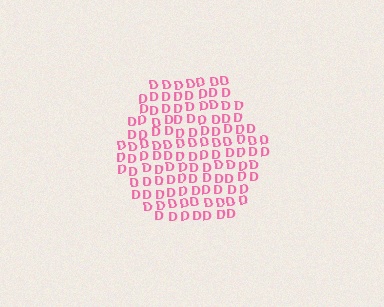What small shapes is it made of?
It is made of small letter D's.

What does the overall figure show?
The overall figure shows a hexagon.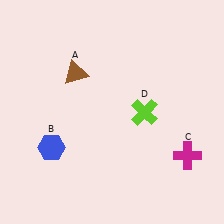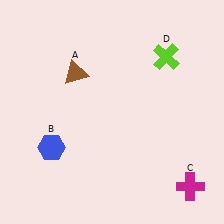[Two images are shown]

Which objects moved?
The objects that moved are: the magenta cross (C), the lime cross (D).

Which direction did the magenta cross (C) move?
The magenta cross (C) moved down.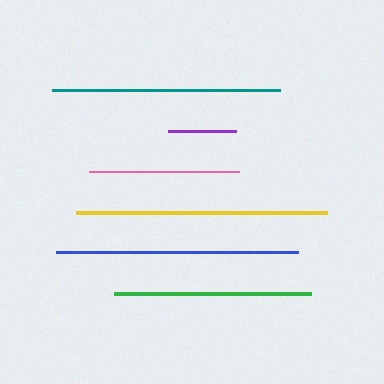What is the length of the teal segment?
The teal segment is approximately 228 pixels long.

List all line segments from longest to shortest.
From longest to shortest: yellow, blue, teal, green, pink, purple.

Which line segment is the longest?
The yellow line is the longest at approximately 251 pixels.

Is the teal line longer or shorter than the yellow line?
The yellow line is longer than the teal line.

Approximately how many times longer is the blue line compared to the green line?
The blue line is approximately 1.2 times the length of the green line.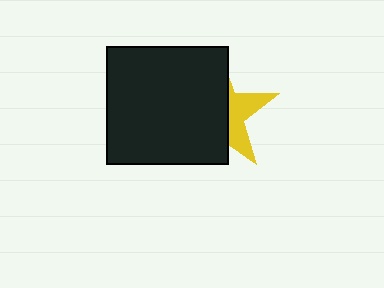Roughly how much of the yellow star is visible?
A small part of it is visible (roughly 34%).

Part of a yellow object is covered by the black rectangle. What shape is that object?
It is a star.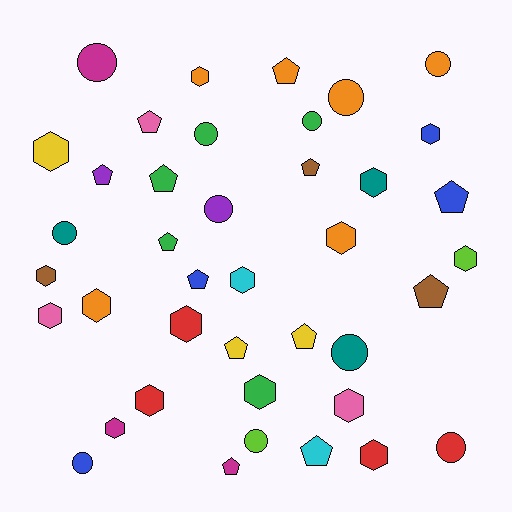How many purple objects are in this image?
There are 2 purple objects.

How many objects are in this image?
There are 40 objects.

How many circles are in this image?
There are 11 circles.